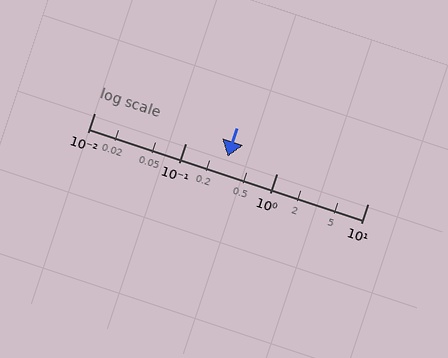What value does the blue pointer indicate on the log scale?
The pointer indicates approximately 0.29.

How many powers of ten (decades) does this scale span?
The scale spans 3 decades, from 0.01 to 10.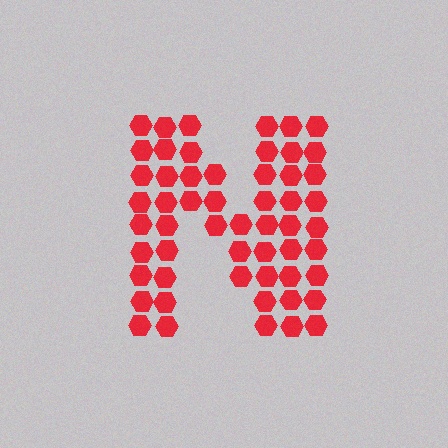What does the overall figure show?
The overall figure shows the letter N.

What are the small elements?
The small elements are hexagons.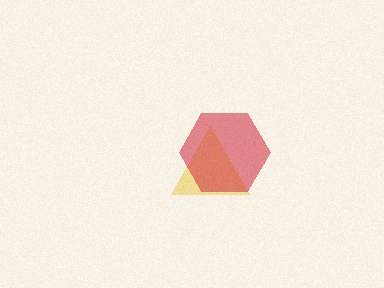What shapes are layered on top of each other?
The layered shapes are: a yellow triangle, a red hexagon.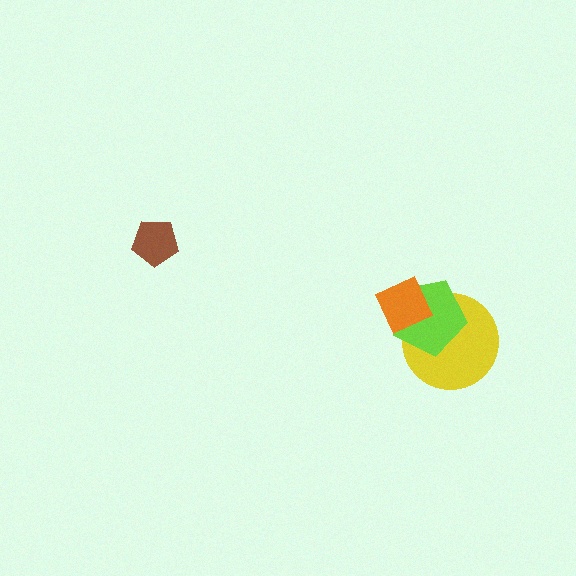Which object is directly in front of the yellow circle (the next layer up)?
The lime pentagon is directly in front of the yellow circle.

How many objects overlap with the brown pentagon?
0 objects overlap with the brown pentagon.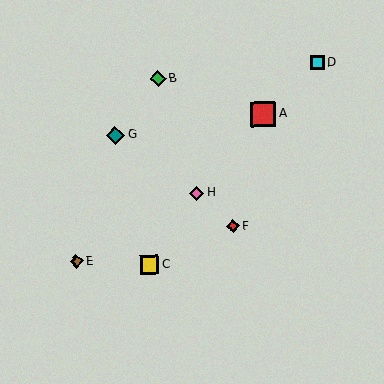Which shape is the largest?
The red square (labeled A) is the largest.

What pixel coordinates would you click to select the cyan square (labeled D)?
Click at (318, 63) to select the cyan square D.